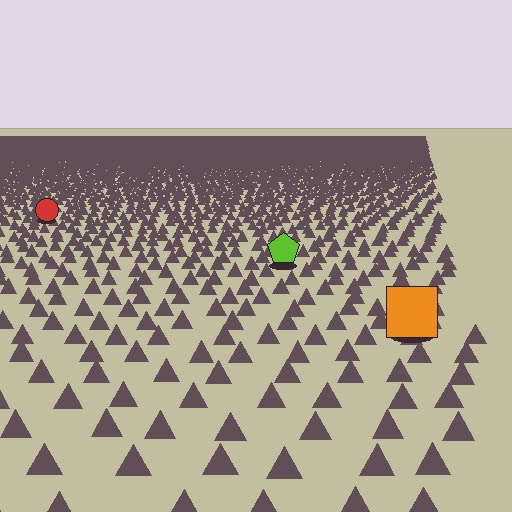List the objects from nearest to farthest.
From nearest to farthest: the orange square, the lime pentagon, the red circle.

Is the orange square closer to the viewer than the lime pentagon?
Yes. The orange square is closer — you can tell from the texture gradient: the ground texture is coarser near it.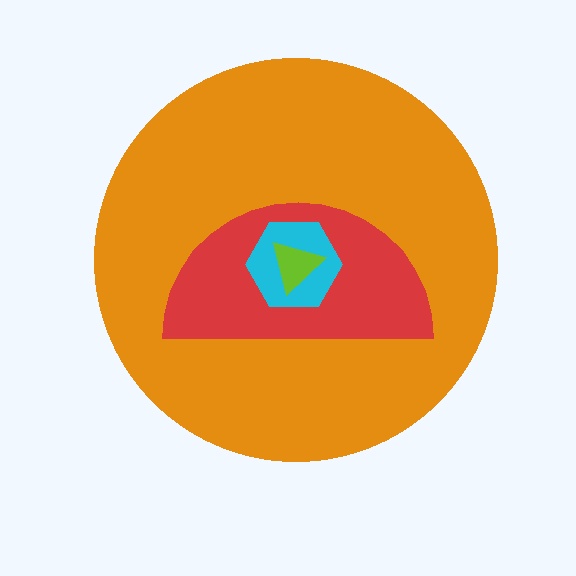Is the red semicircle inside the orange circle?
Yes.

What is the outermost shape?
The orange circle.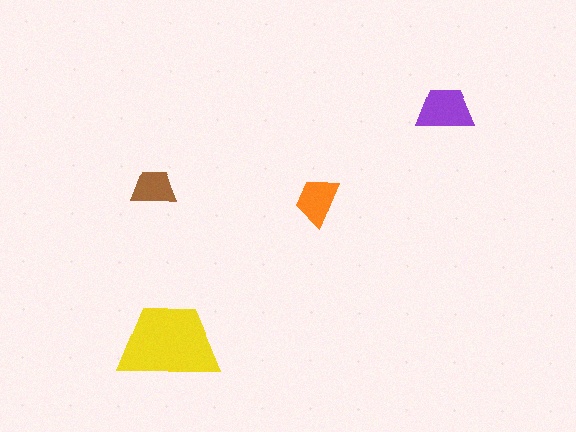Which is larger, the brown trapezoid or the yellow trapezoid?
The yellow one.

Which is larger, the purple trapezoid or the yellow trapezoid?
The yellow one.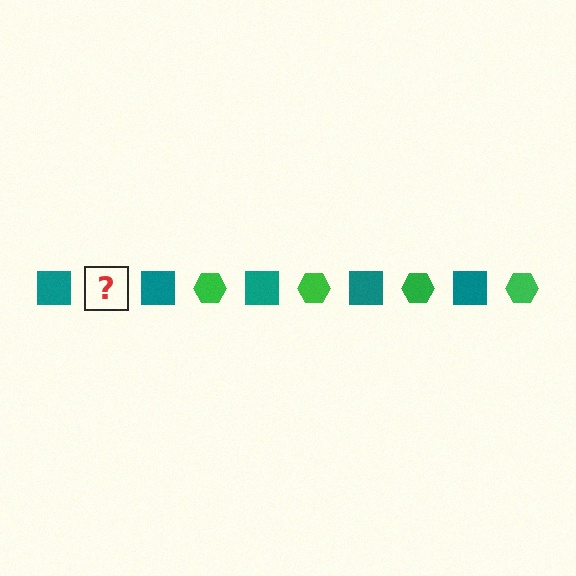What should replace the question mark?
The question mark should be replaced with a green hexagon.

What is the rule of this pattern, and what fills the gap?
The rule is that the pattern alternates between teal square and green hexagon. The gap should be filled with a green hexagon.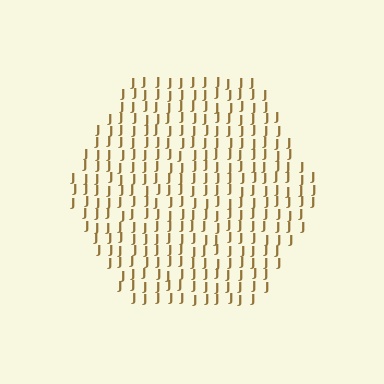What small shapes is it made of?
It is made of small letter J's.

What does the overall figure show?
The overall figure shows a hexagon.